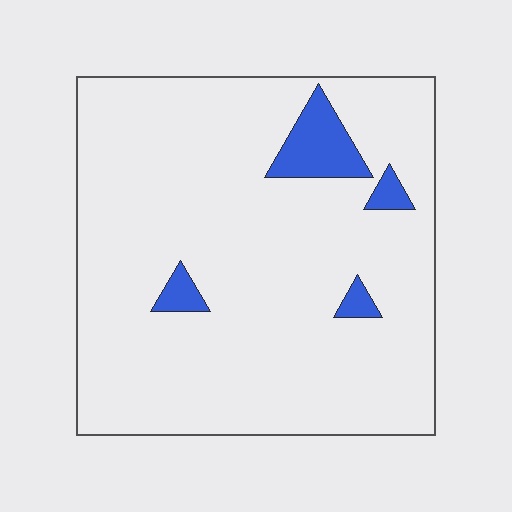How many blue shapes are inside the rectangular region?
4.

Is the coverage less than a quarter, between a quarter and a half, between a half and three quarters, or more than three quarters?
Less than a quarter.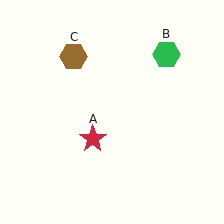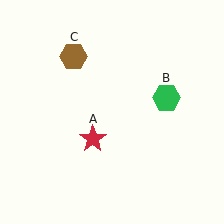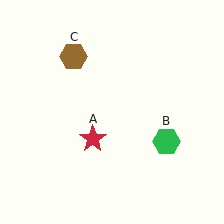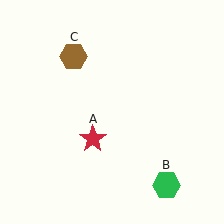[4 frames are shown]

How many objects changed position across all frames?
1 object changed position: green hexagon (object B).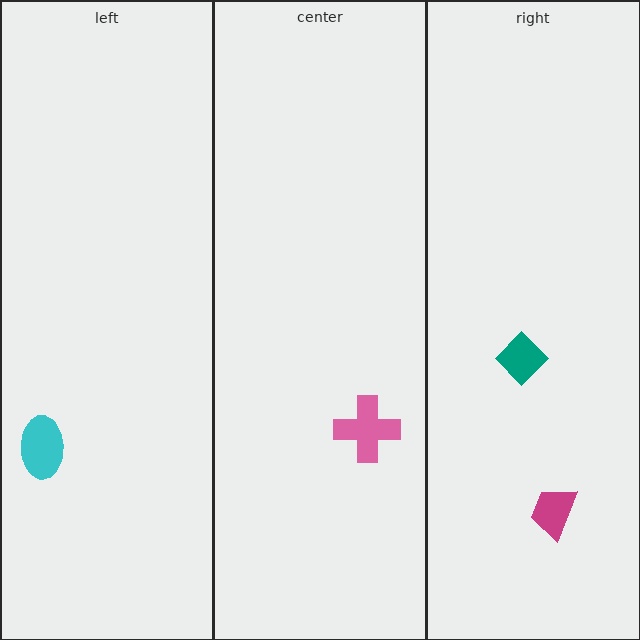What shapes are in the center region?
The pink cross.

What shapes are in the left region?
The cyan ellipse.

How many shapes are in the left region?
1.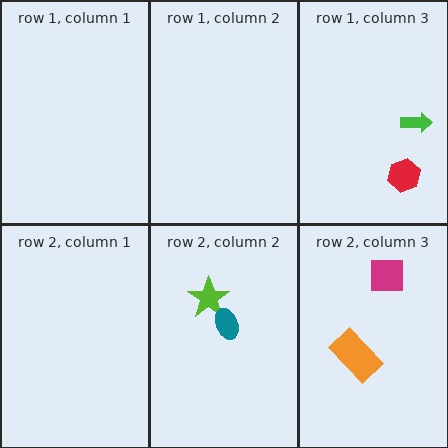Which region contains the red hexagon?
The row 1, column 3 region.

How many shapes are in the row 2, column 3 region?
2.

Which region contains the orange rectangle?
The row 2, column 3 region.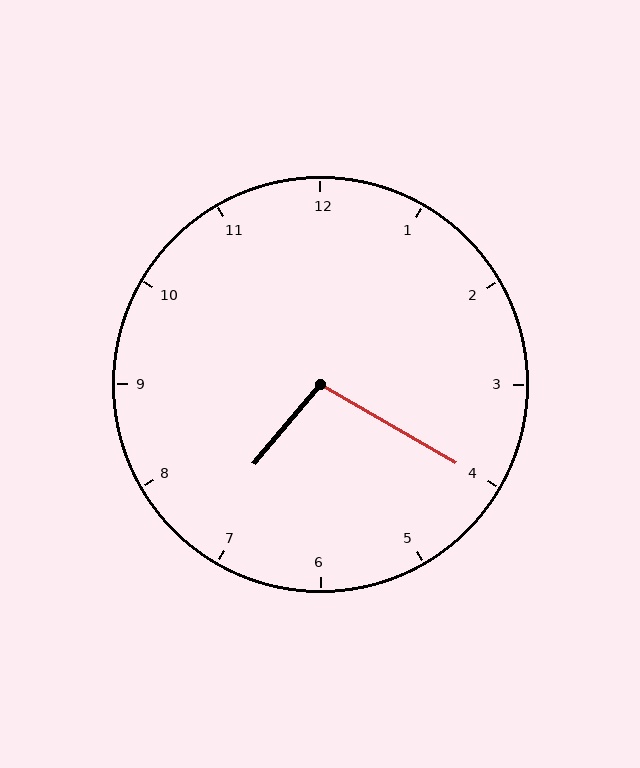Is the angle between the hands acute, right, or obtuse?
It is obtuse.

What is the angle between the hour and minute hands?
Approximately 100 degrees.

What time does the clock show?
7:20.